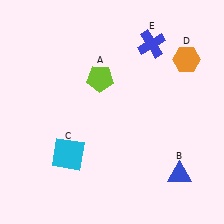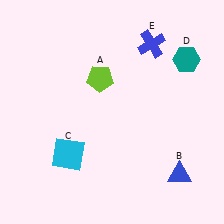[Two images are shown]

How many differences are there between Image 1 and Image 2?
There is 1 difference between the two images.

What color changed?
The hexagon (D) changed from orange in Image 1 to teal in Image 2.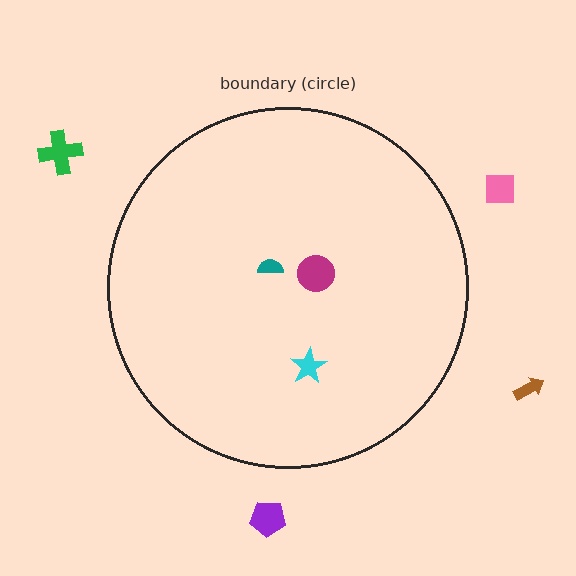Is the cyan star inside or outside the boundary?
Inside.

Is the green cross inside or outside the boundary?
Outside.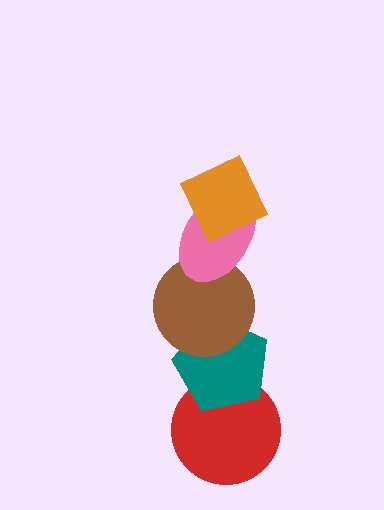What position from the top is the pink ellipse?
The pink ellipse is 2nd from the top.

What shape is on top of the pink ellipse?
The orange diamond is on top of the pink ellipse.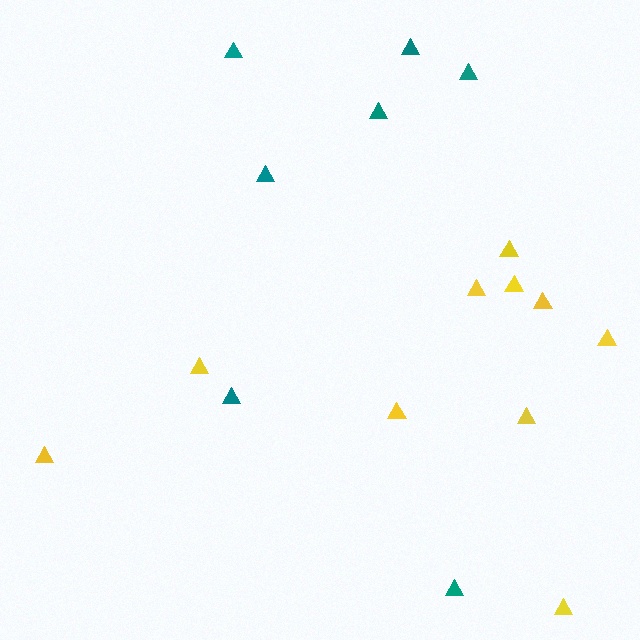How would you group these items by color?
There are 2 groups: one group of yellow triangles (10) and one group of teal triangles (7).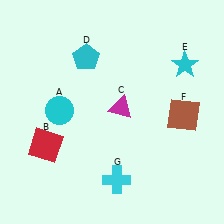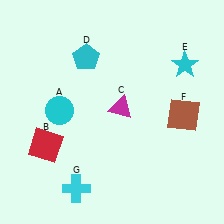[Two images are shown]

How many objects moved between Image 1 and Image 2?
1 object moved between the two images.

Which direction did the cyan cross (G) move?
The cyan cross (G) moved left.